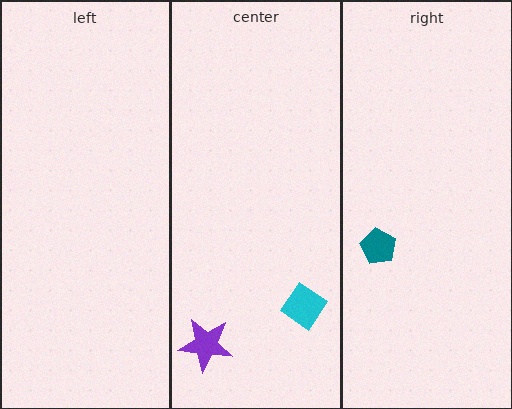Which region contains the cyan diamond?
The center region.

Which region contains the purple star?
The center region.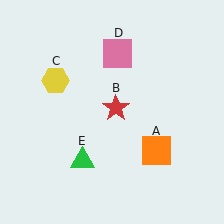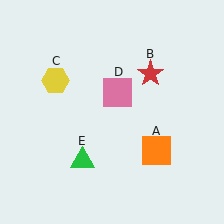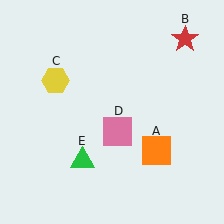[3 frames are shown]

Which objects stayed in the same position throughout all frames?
Orange square (object A) and yellow hexagon (object C) and green triangle (object E) remained stationary.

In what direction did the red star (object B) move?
The red star (object B) moved up and to the right.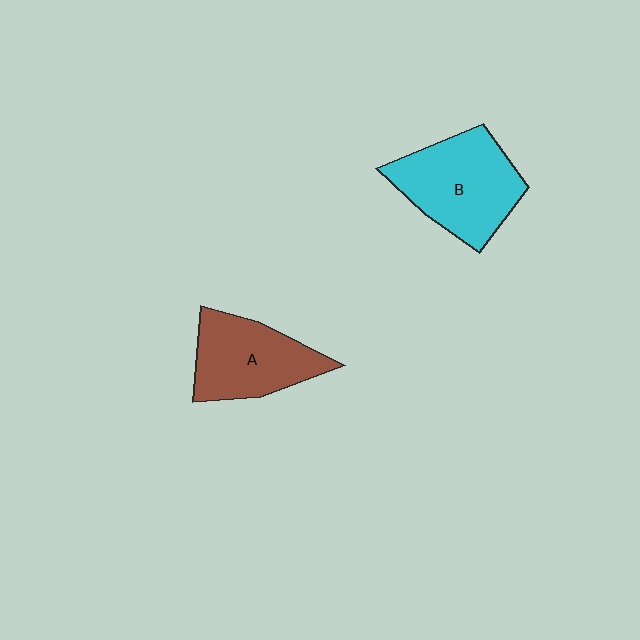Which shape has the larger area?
Shape B (cyan).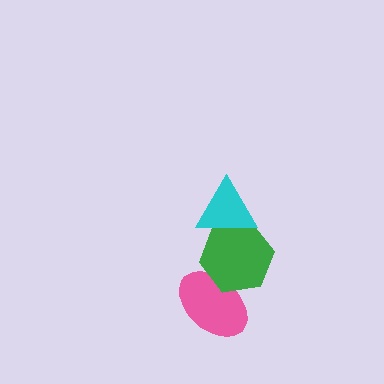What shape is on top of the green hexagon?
The cyan triangle is on top of the green hexagon.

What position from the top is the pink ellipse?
The pink ellipse is 3rd from the top.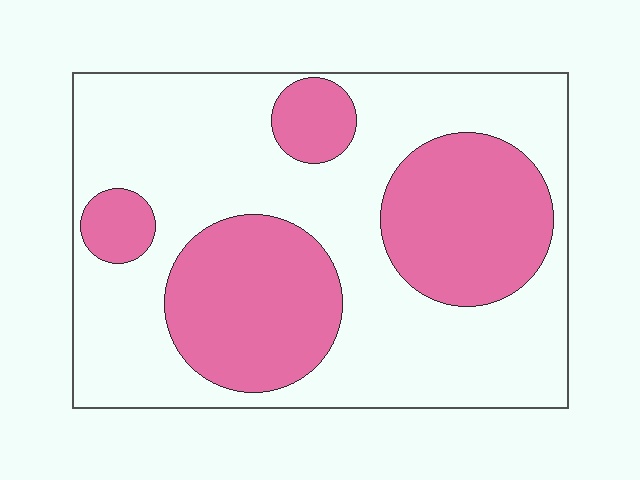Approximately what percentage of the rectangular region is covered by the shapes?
Approximately 35%.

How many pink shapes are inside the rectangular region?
4.